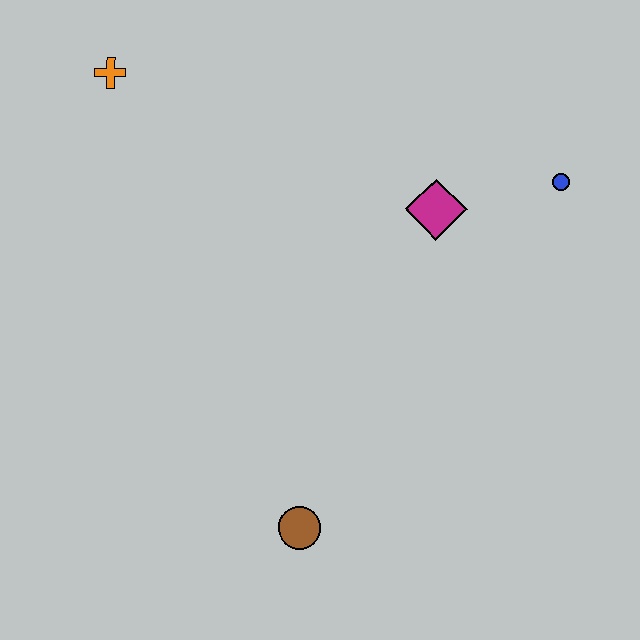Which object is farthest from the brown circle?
The orange cross is farthest from the brown circle.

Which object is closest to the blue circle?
The magenta diamond is closest to the blue circle.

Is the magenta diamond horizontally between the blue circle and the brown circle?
Yes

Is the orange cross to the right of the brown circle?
No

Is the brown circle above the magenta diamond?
No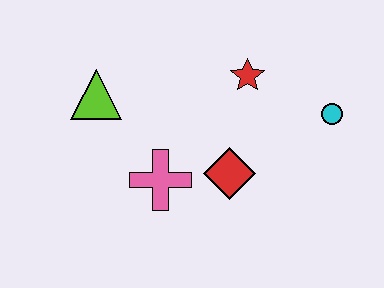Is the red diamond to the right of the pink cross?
Yes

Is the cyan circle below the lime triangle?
Yes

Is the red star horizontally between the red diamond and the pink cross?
No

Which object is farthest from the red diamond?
The lime triangle is farthest from the red diamond.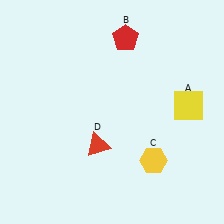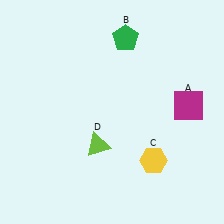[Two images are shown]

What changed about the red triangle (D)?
In Image 1, D is red. In Image 2, it changed to lime.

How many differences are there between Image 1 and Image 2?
There are 3 differences between the two images.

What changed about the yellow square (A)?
In Image 1, A is yellow. In Image 2, it changed to magenta.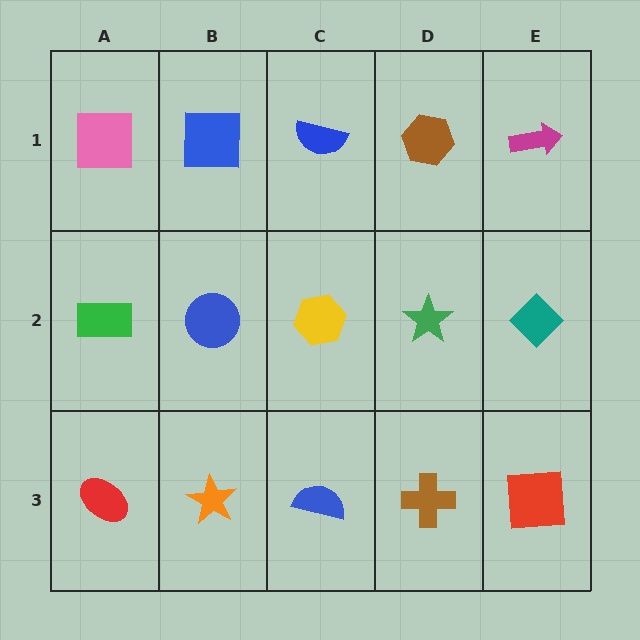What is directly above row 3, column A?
A green rectangle.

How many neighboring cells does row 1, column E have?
2.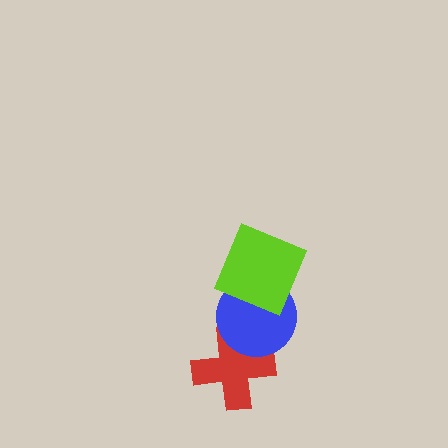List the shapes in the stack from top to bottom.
From top to bottom: the lime square, the blue circle, the red cross.